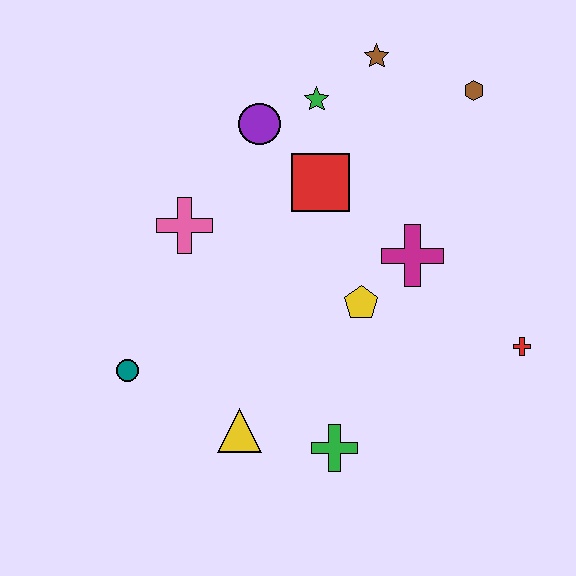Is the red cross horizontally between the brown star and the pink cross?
No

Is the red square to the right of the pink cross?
Yes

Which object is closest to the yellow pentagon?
The magenta cross is closest to the yellow pentagon.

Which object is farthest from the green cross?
The brown star is farthest from the green cross.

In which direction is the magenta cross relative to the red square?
The magenta cross is to the right of the red square.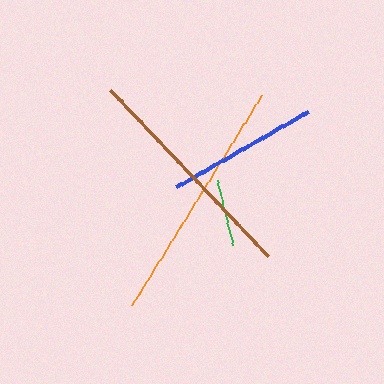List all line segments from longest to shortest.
From longest to shortest: orange, brown, blue, green.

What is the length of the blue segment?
The blue segment is approximately 151 pixels long.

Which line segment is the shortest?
The green line is the shortest at approximately 67 pixels.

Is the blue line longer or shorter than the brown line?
The brown line is longer than the blue line.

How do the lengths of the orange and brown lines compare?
The orange and brown lines are approximately the same length.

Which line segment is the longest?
The orange line is the longest at approximately 246 pixels.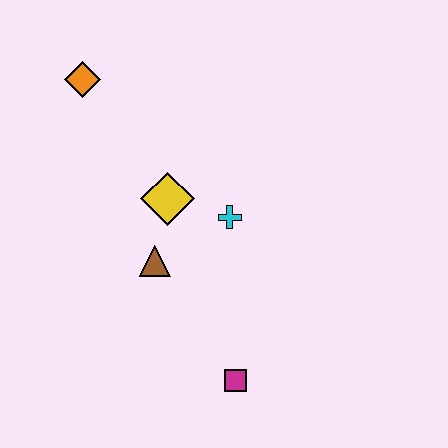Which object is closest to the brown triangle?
The yellow diamond is closest to the brown triangle.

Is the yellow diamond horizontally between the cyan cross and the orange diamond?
Yes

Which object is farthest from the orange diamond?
The magenta square is farthest from the orange diamond.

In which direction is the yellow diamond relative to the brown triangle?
The yellow diamond is above the brown triangle.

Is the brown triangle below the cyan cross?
Yes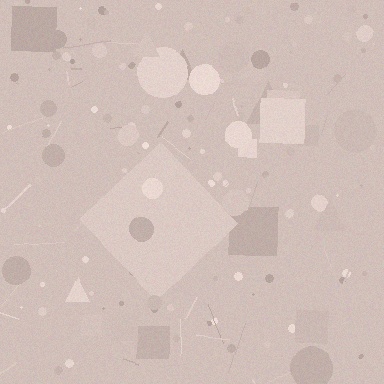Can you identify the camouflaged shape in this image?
The camouflaged shape is a diamond.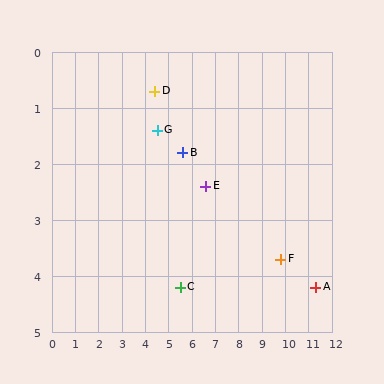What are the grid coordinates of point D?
Point D is at approximately (4.4, 0.7).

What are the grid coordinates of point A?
Point A is at approximately (11.3, 4.2).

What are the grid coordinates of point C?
Point C is at approximately (5.5, 4.2).